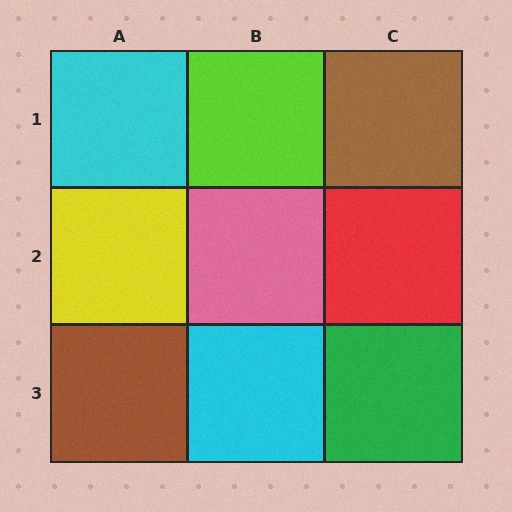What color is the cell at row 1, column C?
Brown.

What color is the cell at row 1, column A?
Cyan.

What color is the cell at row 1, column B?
Lime.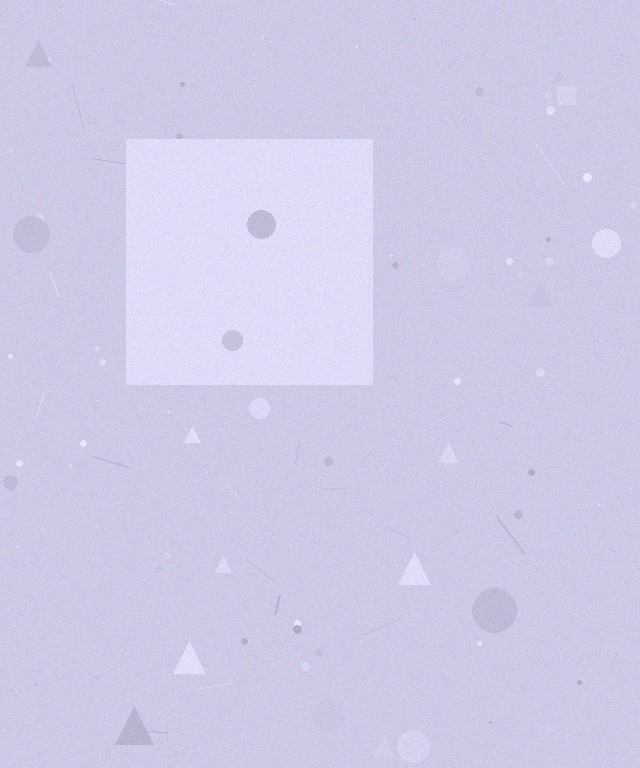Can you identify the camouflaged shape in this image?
The camouflaged shape is a square.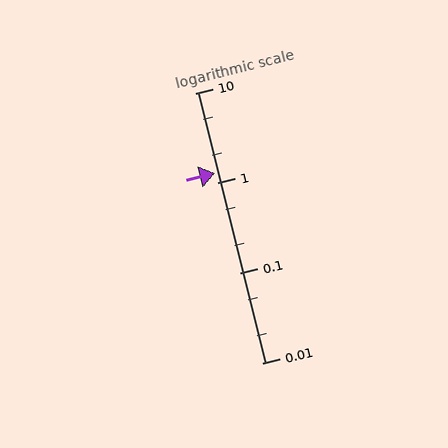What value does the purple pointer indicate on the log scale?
The pointer indicates approximately 1.3.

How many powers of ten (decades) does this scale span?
The scale spans 3 decades, from 0.01 to 10.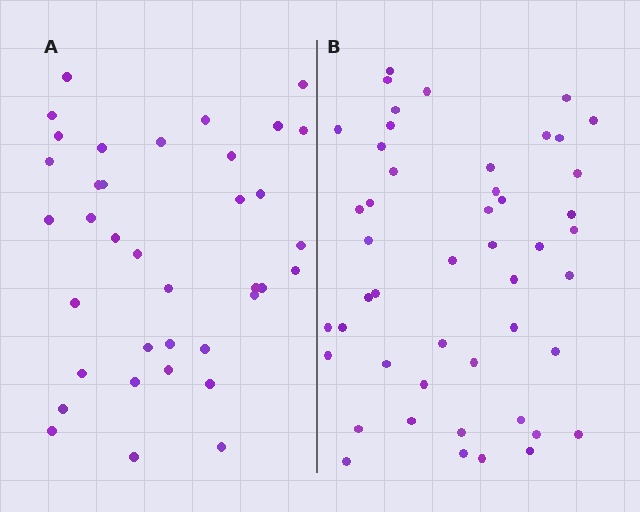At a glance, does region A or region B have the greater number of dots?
Region B (the right region) has more dots.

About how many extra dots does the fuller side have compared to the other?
Region B has roughly 12 or so more dots than region A.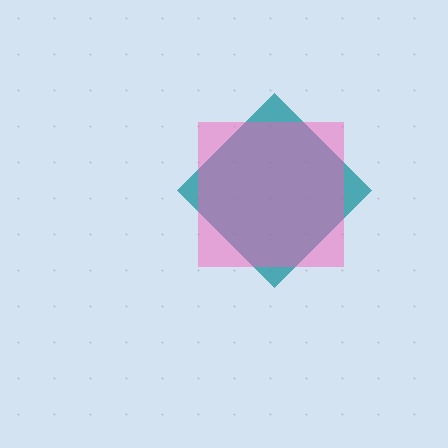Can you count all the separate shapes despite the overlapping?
Yes, there are 2 separate shapes.